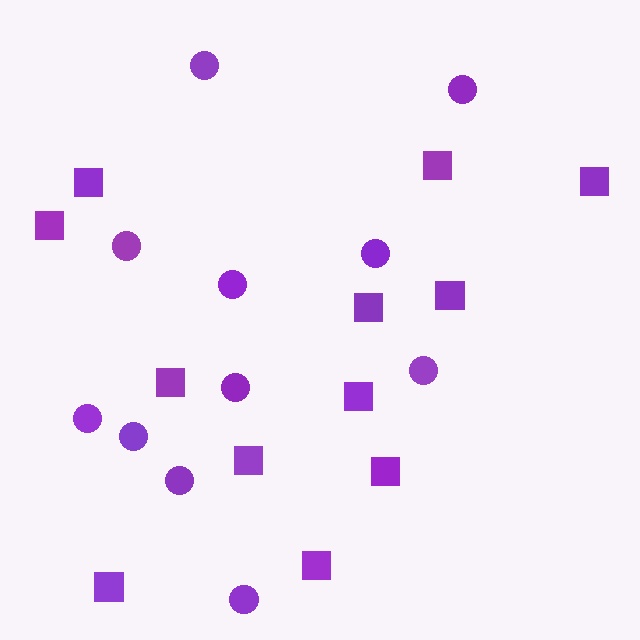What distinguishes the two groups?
There are 2 groups: one group of squares (12) and one group of circles (11).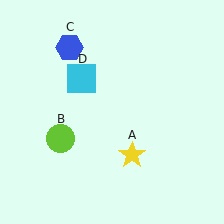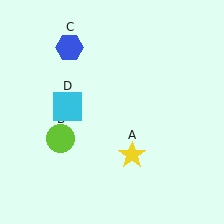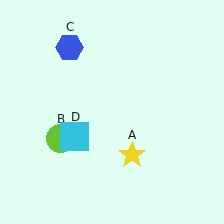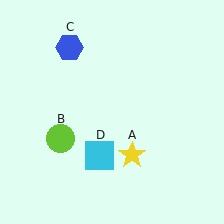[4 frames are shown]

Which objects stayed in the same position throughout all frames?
Yellow star (object A) and lime circle (object B) and blue hexagon (object C) remained stationary.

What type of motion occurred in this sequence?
The cyan square (object D) rotated counterclockwise around the center of the scene.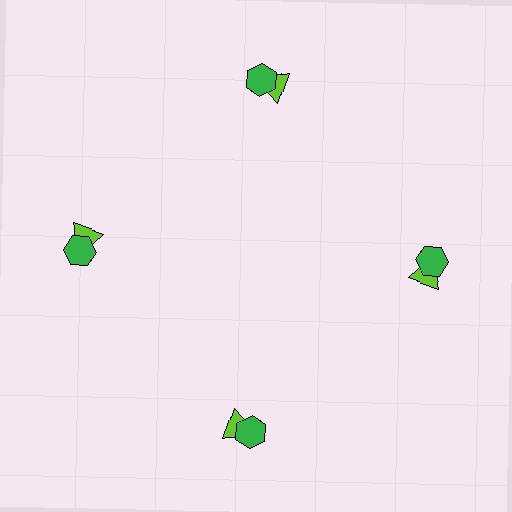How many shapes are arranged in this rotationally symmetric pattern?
There are 8 shapes, arranged in 4 groups of 2.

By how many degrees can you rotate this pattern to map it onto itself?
The pattern maps onto itself every 90 degrees of rotation.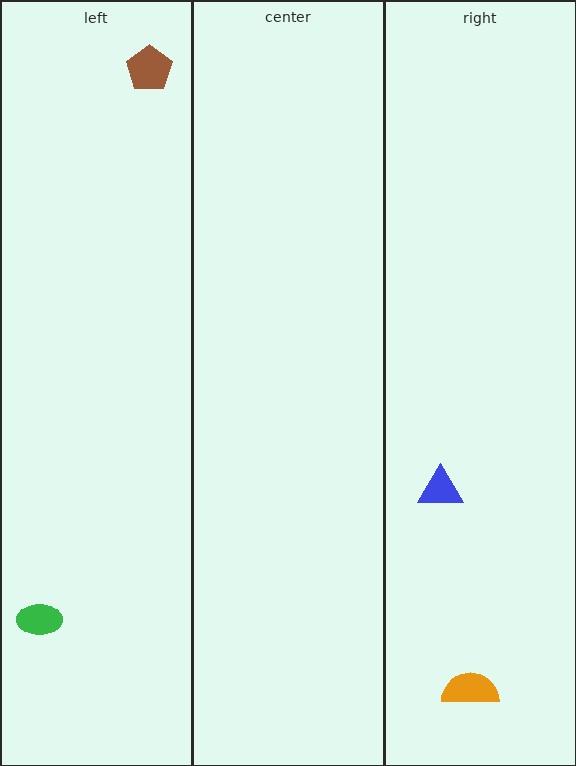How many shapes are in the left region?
2.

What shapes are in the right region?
The blue triangle, the orange semicircle.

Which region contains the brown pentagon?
The left region.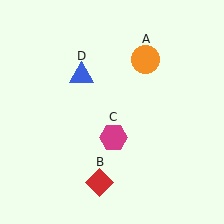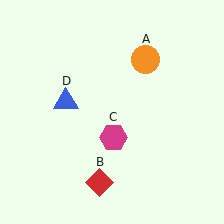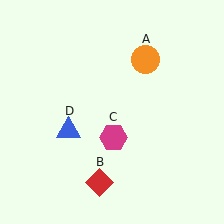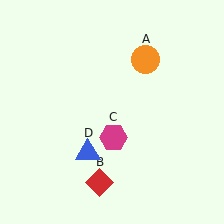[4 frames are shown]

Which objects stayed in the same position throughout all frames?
Orange circle (object A) and red diamond (object B) and magenta hexagon (object C) remained stationary.